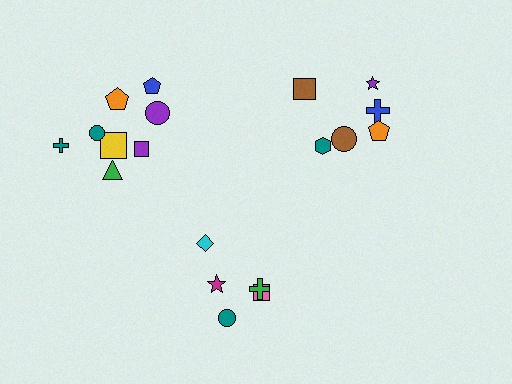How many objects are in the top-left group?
There are 8 objects.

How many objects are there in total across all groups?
There are 19 objects.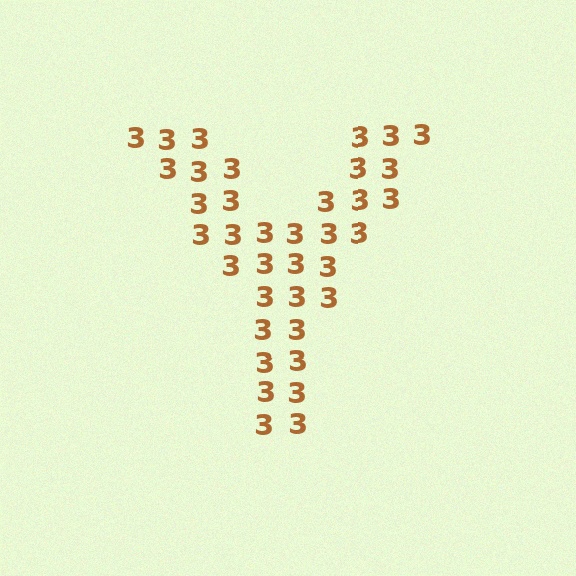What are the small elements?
The small elements are digit 3's.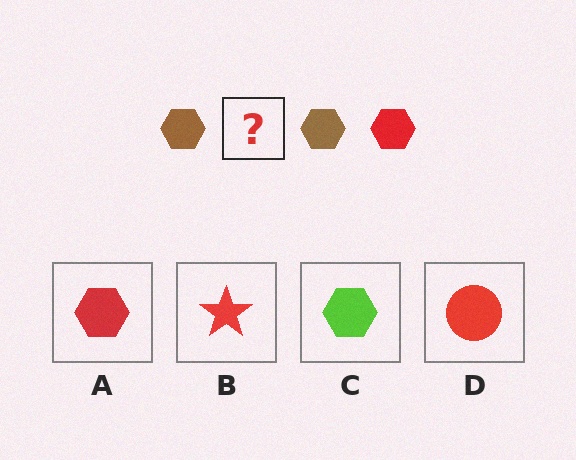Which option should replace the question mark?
Option A.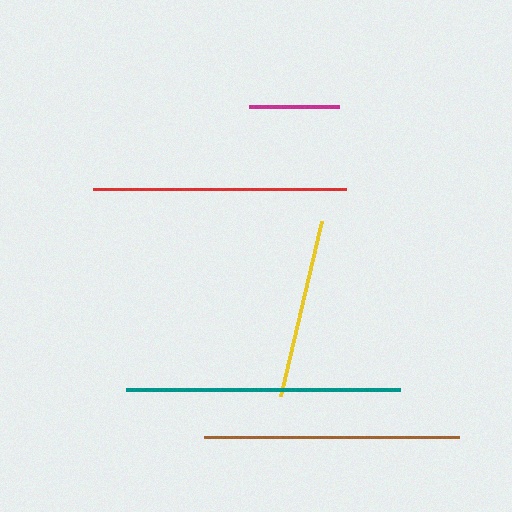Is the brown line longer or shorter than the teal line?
The teal line is longer than the brown line.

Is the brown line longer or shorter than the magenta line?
The brown line is longer than the magenta line.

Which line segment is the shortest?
The magenta line is the shortest at approximately 90 pixels.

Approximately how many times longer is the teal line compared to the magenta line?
The teal line is approximately 3.0 times the length of the magenta line.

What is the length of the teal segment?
The teal segment is approximately 273 pixels long.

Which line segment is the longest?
The teal line is the longest at approximately 273 pixels.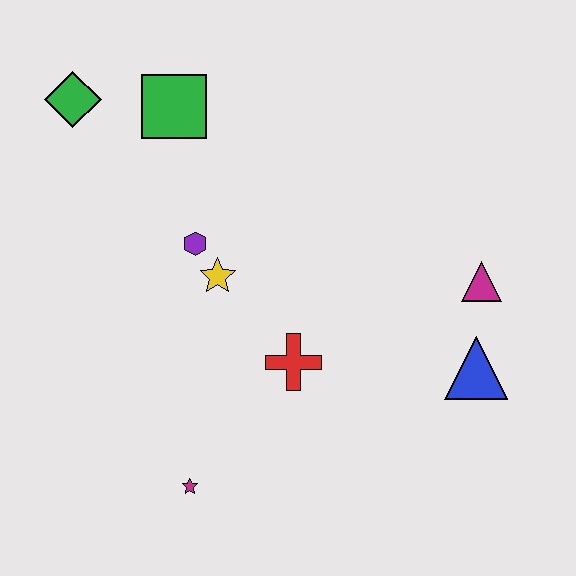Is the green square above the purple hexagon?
Yes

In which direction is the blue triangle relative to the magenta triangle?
The blue triangle is below the magenta triangle.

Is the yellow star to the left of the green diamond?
No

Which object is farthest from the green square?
The blue triangle is farthest from the green square.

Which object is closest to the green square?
The green diamond is closest to the green square.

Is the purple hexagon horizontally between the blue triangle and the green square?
Yes